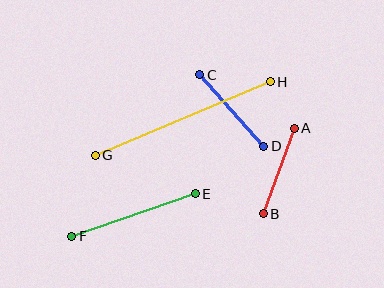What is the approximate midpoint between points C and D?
The midpoint is at approximately (232, 110) pixels.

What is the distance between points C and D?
The distance is approximately 96 pixels.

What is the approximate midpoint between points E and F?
The midpoint is at approximately (134, 215) pixels.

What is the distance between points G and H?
The distance is approximately 190 pixels.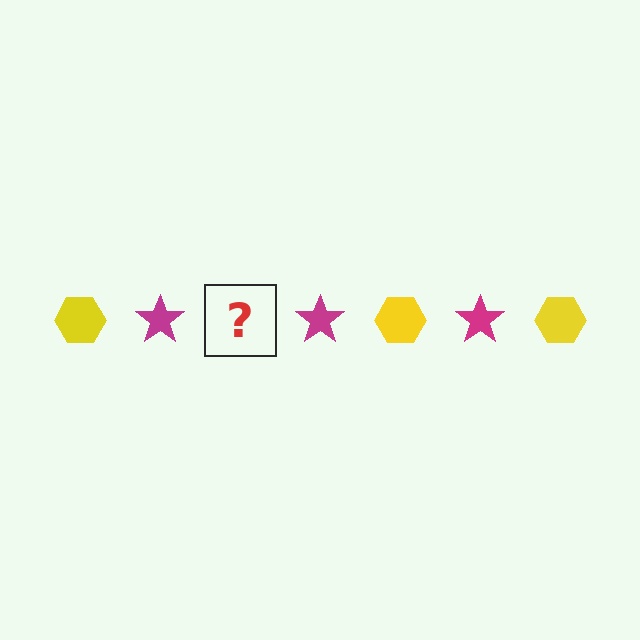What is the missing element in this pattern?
The missing element is a yellow hexagon.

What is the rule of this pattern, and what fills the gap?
The rule is that the pattern alternates between yellow hexagon and magenta star. The gap should be filled with a yellow hexagon.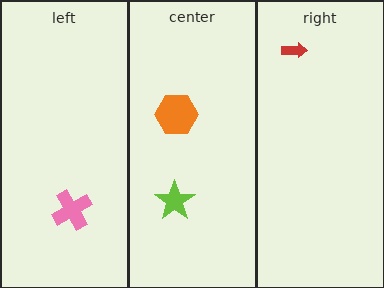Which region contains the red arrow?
The right region.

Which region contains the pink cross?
The left region.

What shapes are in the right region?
The red arrow.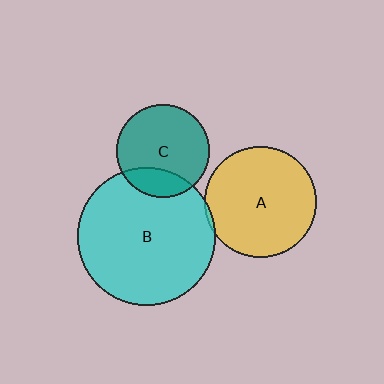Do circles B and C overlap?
Yes.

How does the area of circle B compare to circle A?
Approximately 1.5 times.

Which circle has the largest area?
Circle B (cyan).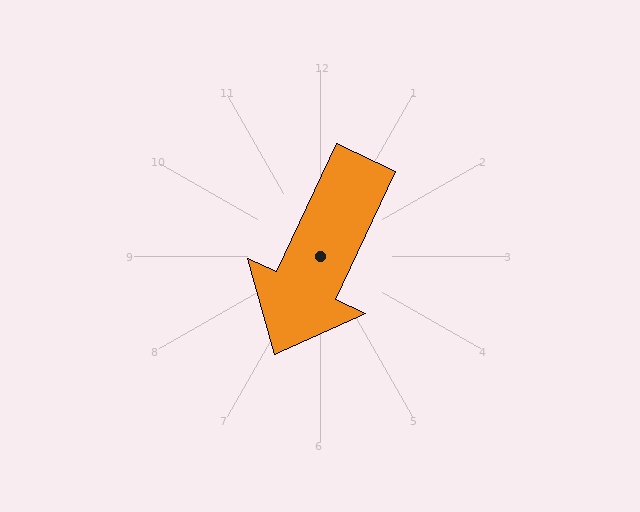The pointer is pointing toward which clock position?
Roughly 7 o'clock.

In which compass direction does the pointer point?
Southwest.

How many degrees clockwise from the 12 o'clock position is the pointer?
Approximately 205 degrees.